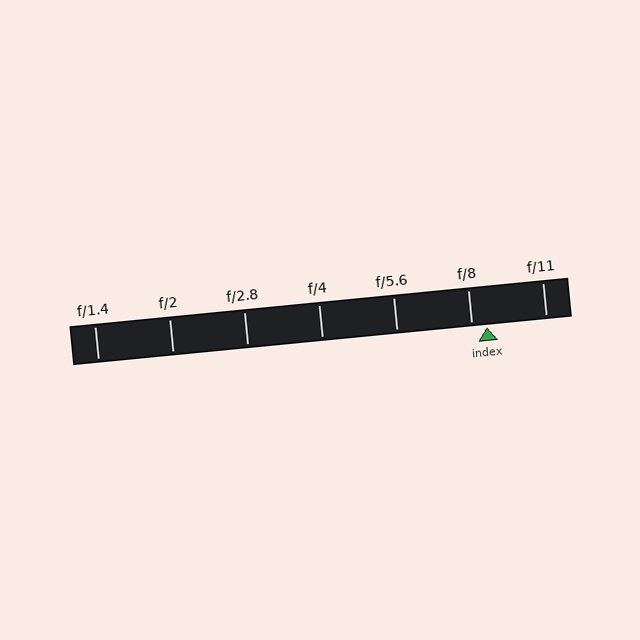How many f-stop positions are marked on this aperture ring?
There are 7 f-stop positions marked.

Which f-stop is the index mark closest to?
The index mark is closest to f/8.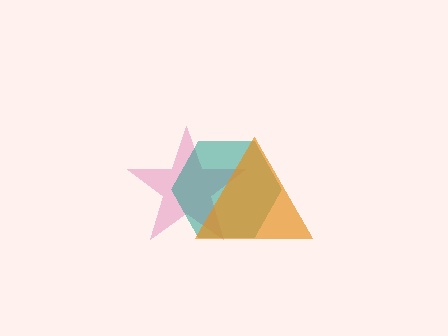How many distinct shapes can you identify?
There are 3 distinct shapes: a pink star, a teal hexagon, an orange triangle.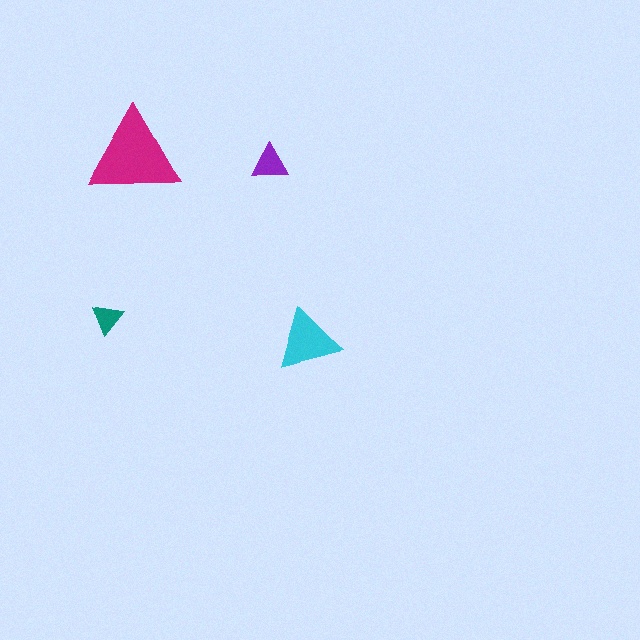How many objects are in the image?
There are 4 objects in the image.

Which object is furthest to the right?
The cyan triangle is rightmost.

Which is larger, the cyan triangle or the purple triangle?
The cyan one.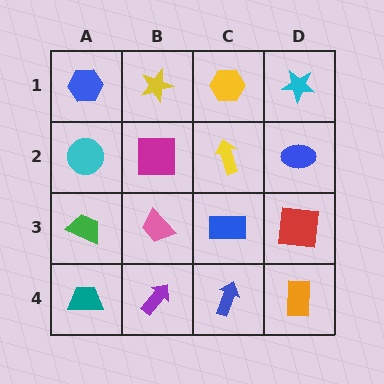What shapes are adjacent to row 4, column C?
A blue rectangle (row 3, column C), a purple arrow (row 4, column B), an orange rectangle (row 4, column D).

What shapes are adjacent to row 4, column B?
A pink trapezoid (row 3, column B), a teal trapezoid (row 4, column A), a blue arrow (row 4, column C).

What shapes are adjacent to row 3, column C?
A yellow arrow (row 2, column C), a blue arrow (row 4, column C), a pink trapezoid (row 3, column B), a red square (row 3, column D).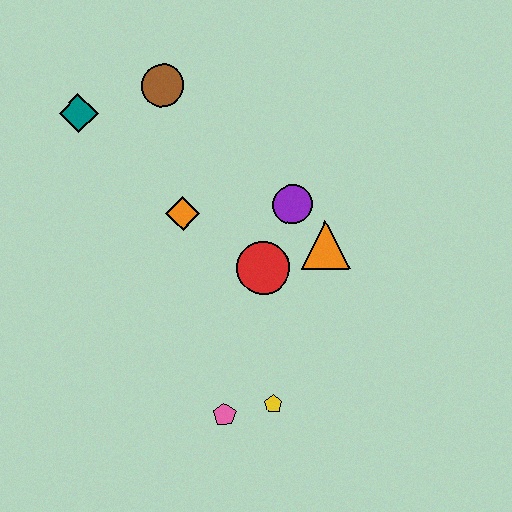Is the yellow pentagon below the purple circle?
Yes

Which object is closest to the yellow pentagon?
The pink pentagon is closest to the yellow pentagon.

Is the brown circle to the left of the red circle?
Yes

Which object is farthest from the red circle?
The teal diamond is farthest from the red circle.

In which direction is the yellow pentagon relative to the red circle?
The yellow pentagon is below the red circle.